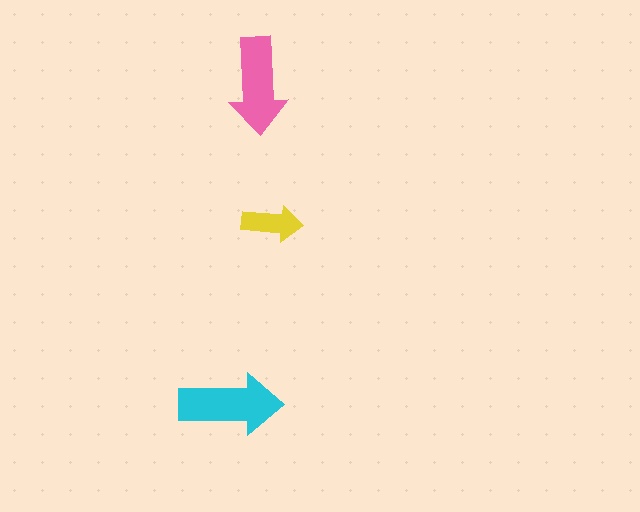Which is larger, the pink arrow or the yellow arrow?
The pink one.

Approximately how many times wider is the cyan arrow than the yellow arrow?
About 1.5 times wider.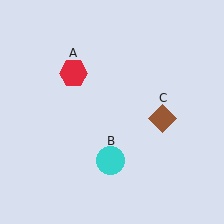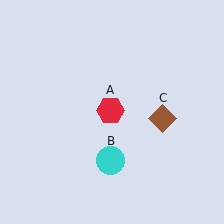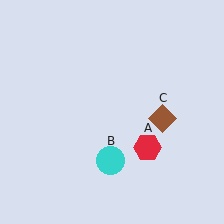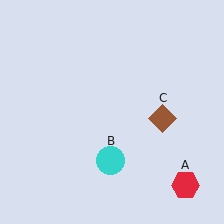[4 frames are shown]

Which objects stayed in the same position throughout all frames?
Cyan circle (object B) and brown diamond (object C) remained stationary.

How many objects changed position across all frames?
1 object changed position: red hexagon (object A).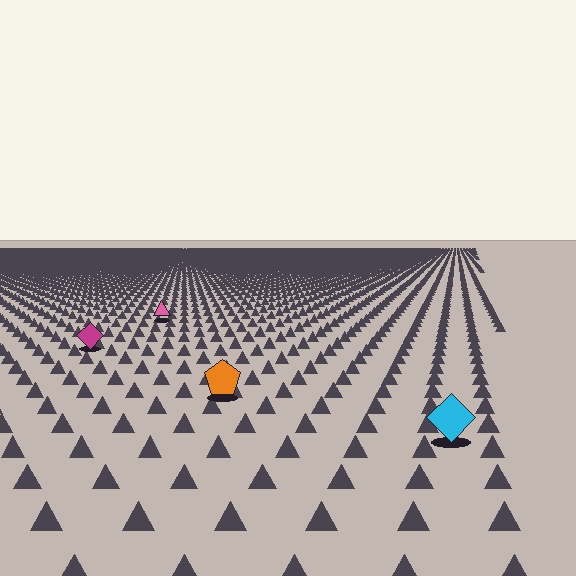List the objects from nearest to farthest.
From nearest to farthest: the cyan diamond, the orange pentagon, the magenta diamond, the pink triangle.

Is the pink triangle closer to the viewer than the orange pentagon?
No. The orange pentagon is closer — you can tell from the texture gradient: the ground texture is coarser near it.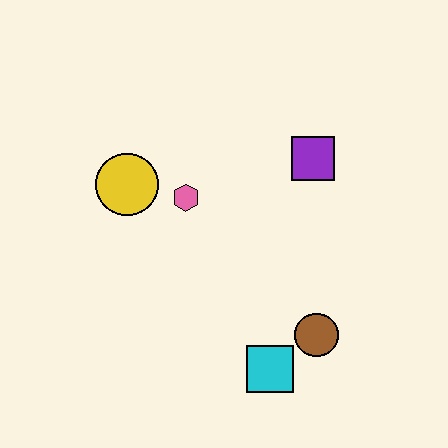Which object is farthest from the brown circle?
The yellow circle is farthest from the brown circle.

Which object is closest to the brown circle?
The cyan square is closest to the brown circle.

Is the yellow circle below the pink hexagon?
No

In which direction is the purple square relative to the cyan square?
The purple square is above the cyan square.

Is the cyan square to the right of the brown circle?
No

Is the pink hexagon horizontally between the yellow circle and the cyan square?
Yes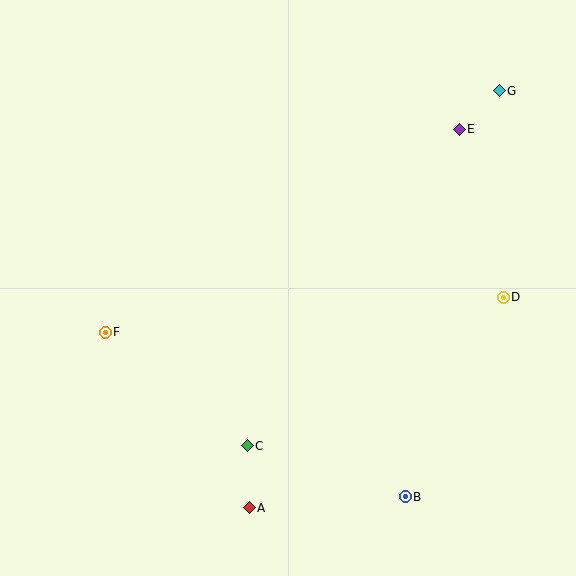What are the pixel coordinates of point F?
Point F is at (105, 332).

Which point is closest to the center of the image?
Point C at (247, 446) is closest to the center.